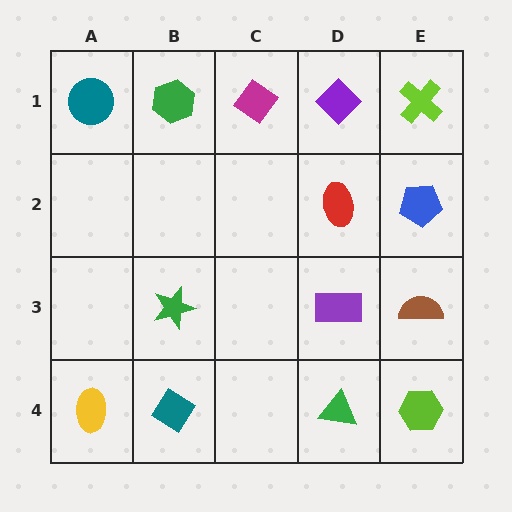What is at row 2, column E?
A blue pentagon.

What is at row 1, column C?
A magenta diamond.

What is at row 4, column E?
A lime hexagon.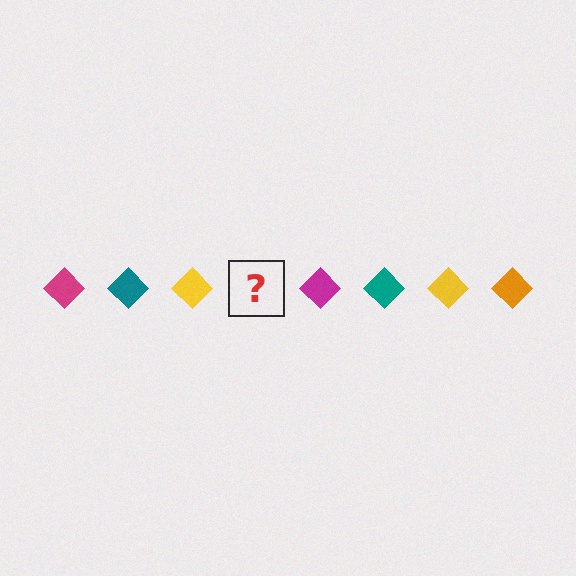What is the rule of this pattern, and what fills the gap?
The rule is that the pattern cycles through magenta, teal, yellow, orange diamonds. The gap should be filled with an orange diamond.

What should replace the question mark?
The question mark should be replaced with an orange diamond.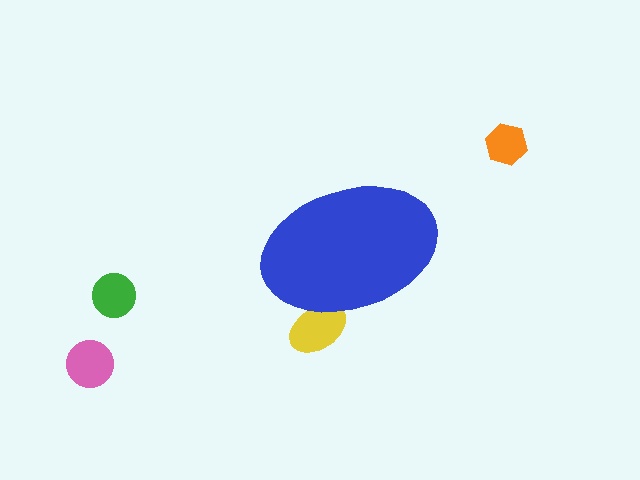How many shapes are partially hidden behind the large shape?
1 shape is partially hidden.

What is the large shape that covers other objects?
A blue ellipse.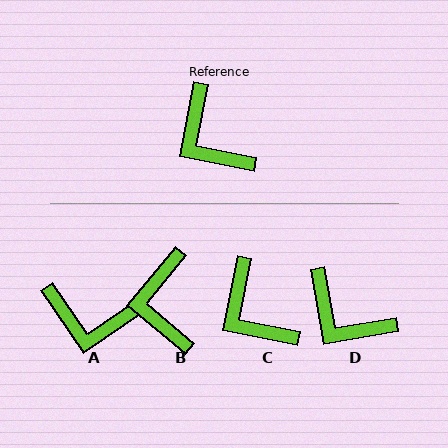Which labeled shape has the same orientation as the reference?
C.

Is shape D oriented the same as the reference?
No, it is off by about 21 degrees.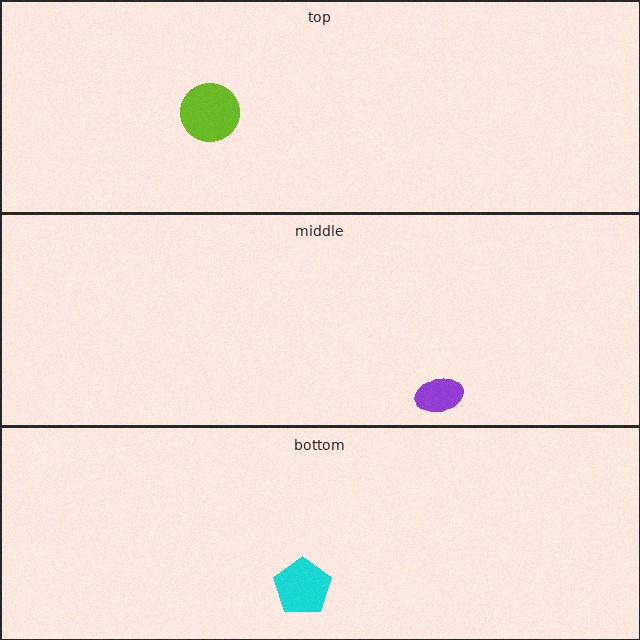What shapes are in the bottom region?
The cyan pentagon.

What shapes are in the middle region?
The purple ellipse.